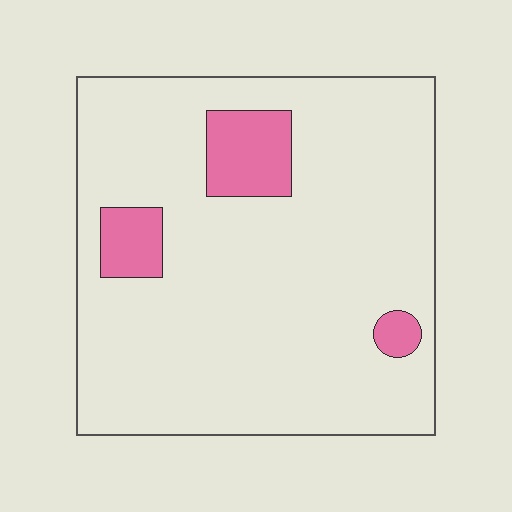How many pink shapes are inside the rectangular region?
3.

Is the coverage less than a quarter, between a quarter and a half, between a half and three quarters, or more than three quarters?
Less than a quarter.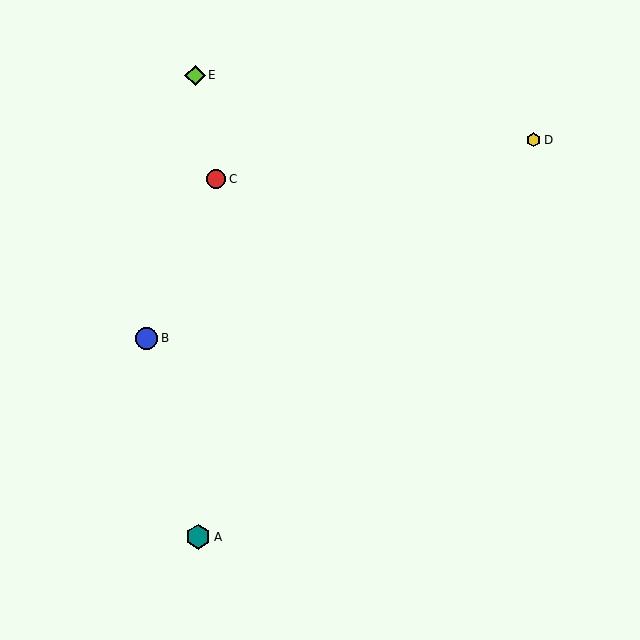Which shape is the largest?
The teal hexagon (labeled A) is the largest.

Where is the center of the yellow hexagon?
The center of the yellow hexagon is at (534, 140).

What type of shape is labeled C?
Shape C is a red circle.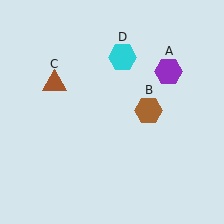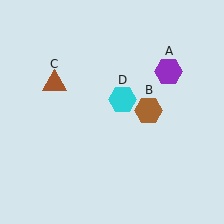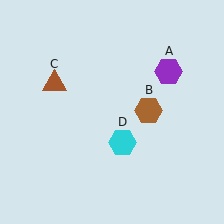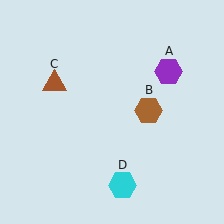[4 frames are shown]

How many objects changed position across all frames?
1 object changed position: cyan hexagon (object D).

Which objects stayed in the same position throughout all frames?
Purple hexagon (object A) and brown hexagon (object B) and brown triangle (object C) remained stationary.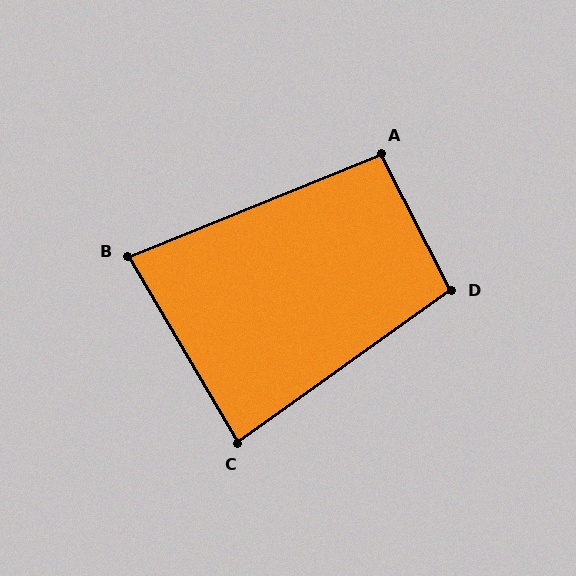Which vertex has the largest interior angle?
D, at approximately 99 degrees.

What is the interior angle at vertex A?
Approximately 95 degrees (obtuse).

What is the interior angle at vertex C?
Approximately 85 degrees (acute).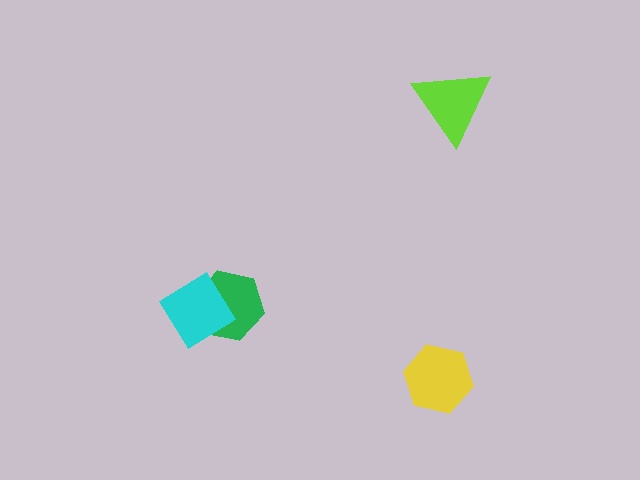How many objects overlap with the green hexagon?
1 object overlaps with the green hexagon.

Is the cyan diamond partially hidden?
No, no other shape covers it.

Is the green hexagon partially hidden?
Yes, it is partially covered by another shape.